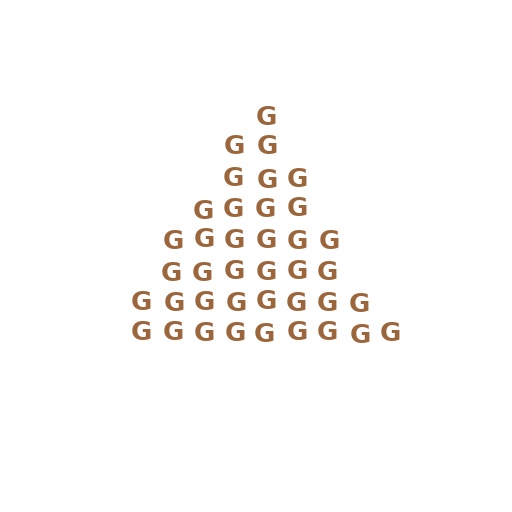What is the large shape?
The large shape is a triangle.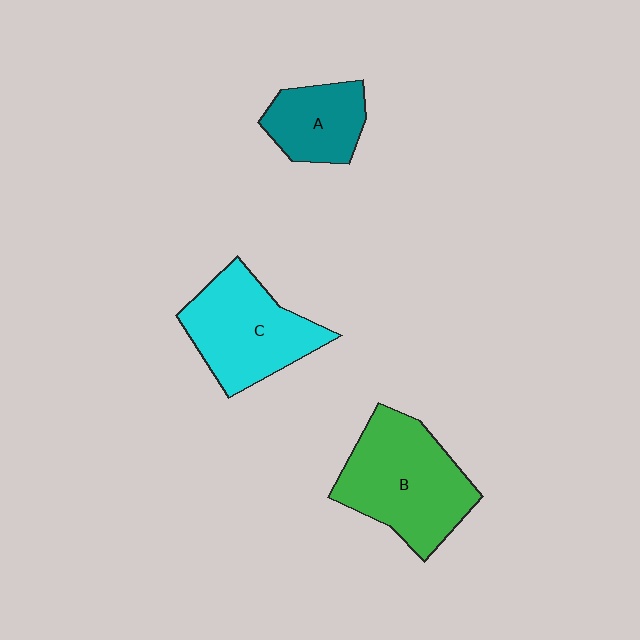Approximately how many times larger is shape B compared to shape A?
Approximately 1.9 times.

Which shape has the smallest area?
Shape A (teal).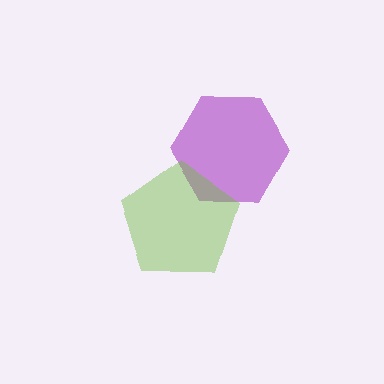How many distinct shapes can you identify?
There are 2 distinct shapes: a purple hexagon, a lime pentagon.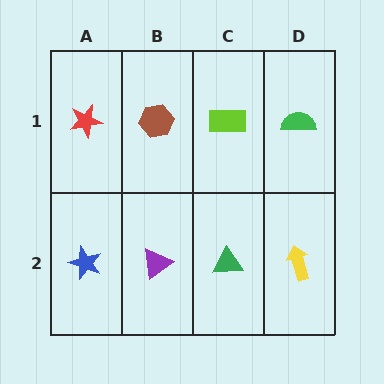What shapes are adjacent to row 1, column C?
A green triangle (row 2, column C), a brown hexagon (row 1, column B), a green semicircle (row 1, column D).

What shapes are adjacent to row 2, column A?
A red star (row 1, column A), a purple triangle (row 2, column B).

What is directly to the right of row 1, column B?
A lime rectangle.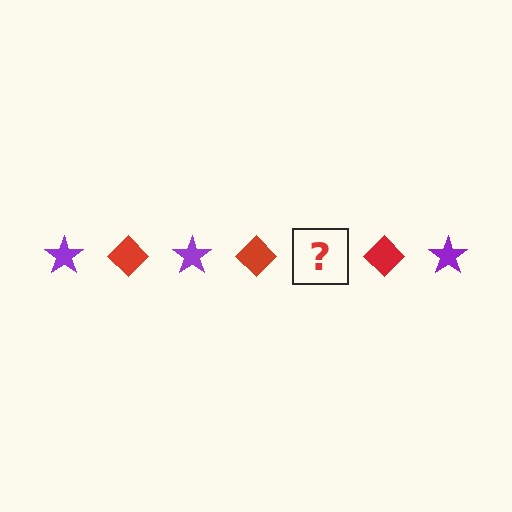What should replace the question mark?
The question mark should be replaced with a purple star.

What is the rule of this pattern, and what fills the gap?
The rule is that the pattern alternates between purple star and red diamond. The gap should be filled with a purple star.